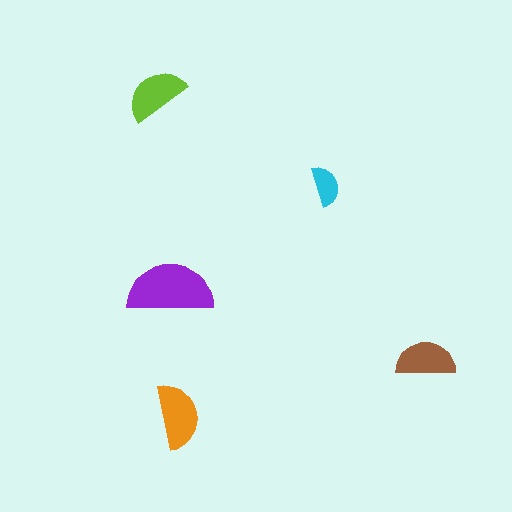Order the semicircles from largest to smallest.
the purple one, the orange one, the lime one, the brown one, the cyan one.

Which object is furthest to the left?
The lime semicircle is leftmost.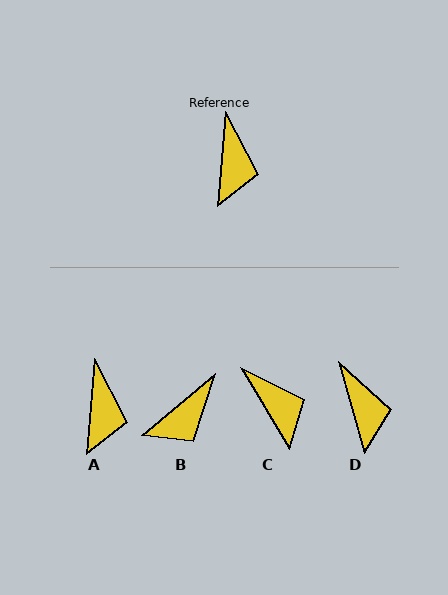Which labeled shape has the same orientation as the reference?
A.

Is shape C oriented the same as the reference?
No, it is off by about 36 degrees.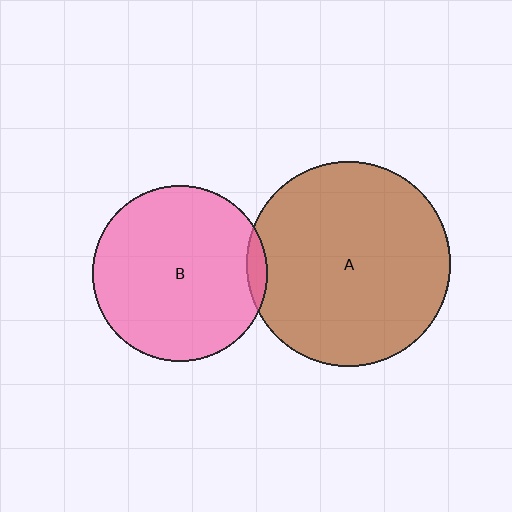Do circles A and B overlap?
Yes.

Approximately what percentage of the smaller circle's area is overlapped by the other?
Approximately 5%.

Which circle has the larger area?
Circle A (brown).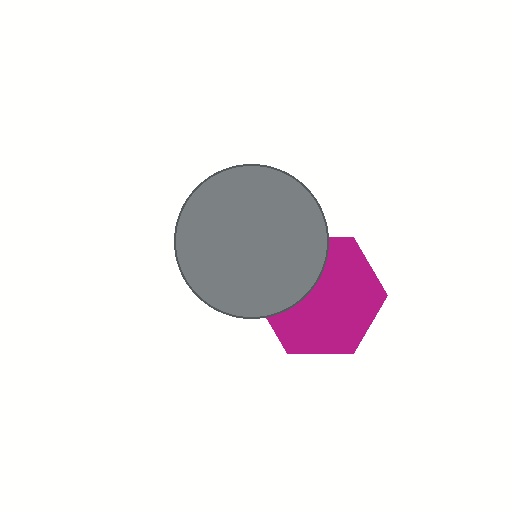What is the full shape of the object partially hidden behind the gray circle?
The partially hidden object is a magenta hexagon.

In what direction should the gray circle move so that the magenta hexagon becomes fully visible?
The gray circle should move toward the upper-left. That is the shortest direction to clear the overlap and leave the magenta hexagon fully visible.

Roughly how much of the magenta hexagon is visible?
Most of it is visible (roughly 68%).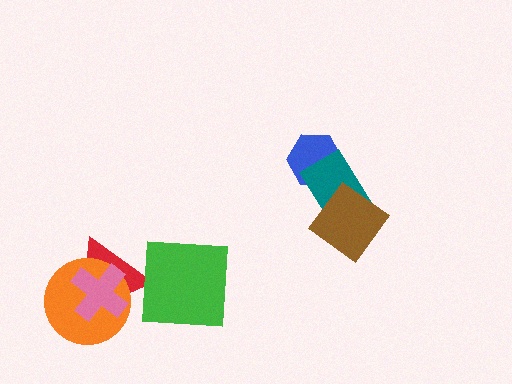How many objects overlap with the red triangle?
2 objects overlap with the red triangle.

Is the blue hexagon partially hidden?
Yes, it is partially covered by another shape.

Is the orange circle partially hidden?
Yes, it is partially covered by another shape.